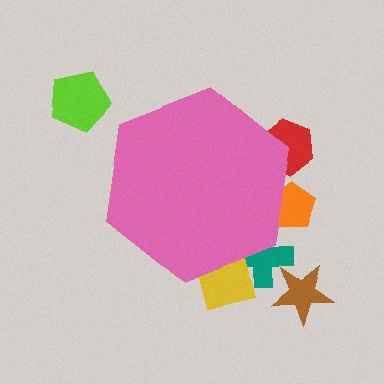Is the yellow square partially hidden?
Yes, the yellow square is partially hidden behind the pink hexagon.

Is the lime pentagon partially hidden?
No, the lime pentagon is fully visible.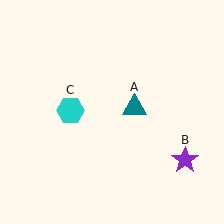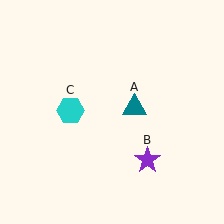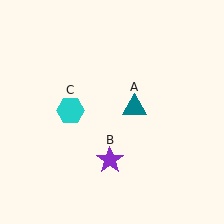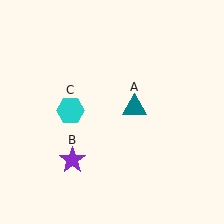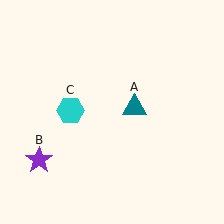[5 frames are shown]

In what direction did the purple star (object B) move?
The purple star (object B) moved left.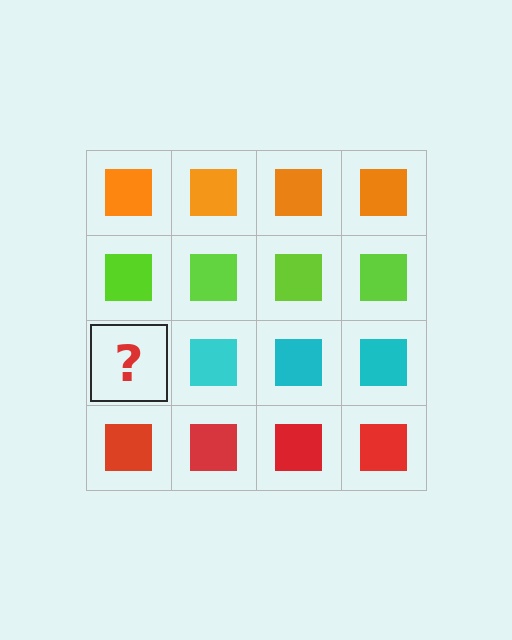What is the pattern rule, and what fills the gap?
The rule is that each row has a consistent color. The gap should be filled with a cyan square.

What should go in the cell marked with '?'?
The missing cell should contain a cyan square.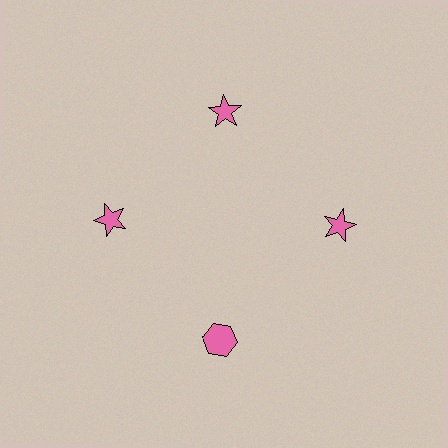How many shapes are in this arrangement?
There are 4 shapes arranged in a ring pattern.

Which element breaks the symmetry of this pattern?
The pink hexagon at roughly the 6 o'clock position breaks the symmetry. All other shapes are pink stars.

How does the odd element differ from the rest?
It has a different shape: hexagon instead of star.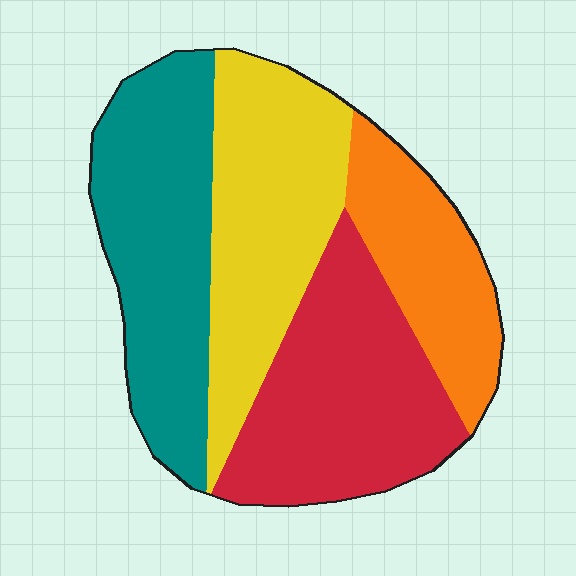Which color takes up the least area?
Orange, at roughly 15%.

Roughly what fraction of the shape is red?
Red covers roughly 30% of the shape.